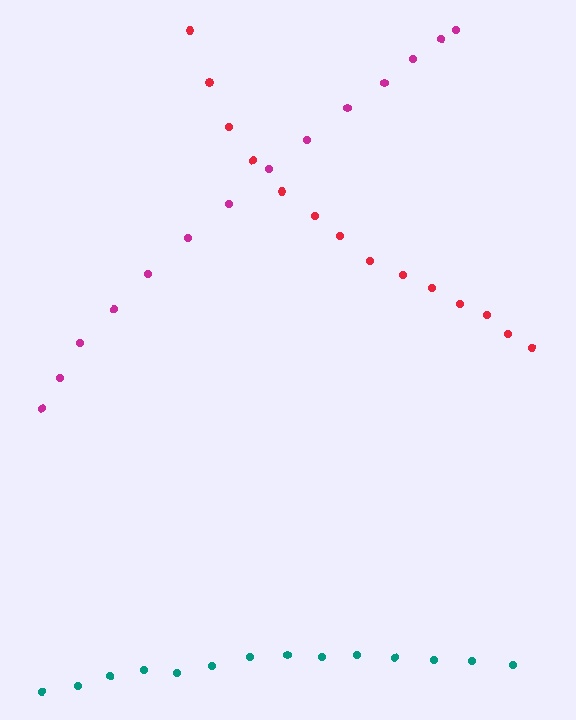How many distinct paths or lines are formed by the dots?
There are 3 distinct paths.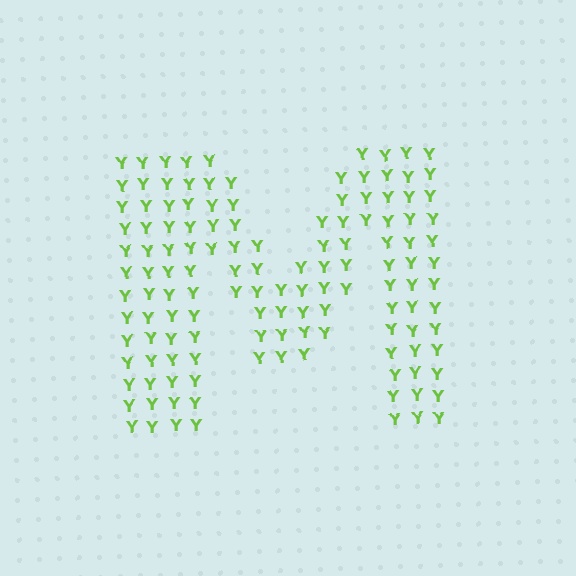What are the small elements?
The small elements are letter Y's.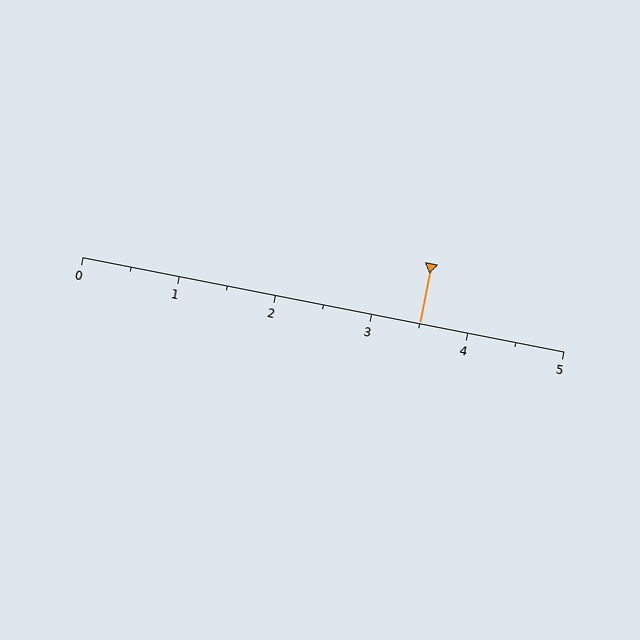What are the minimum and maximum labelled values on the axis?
The axis runs from 0 to 5.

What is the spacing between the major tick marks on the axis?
The major ticks are spaced 1 apart.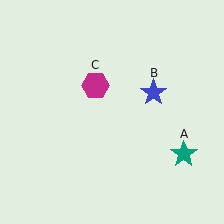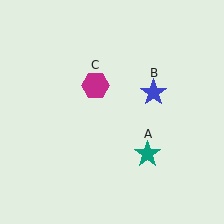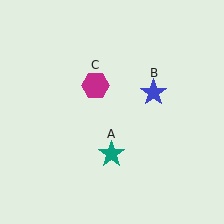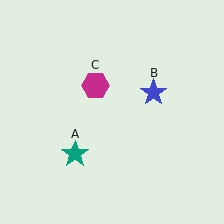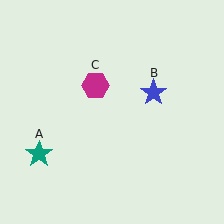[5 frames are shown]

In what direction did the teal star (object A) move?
The teal star (object A) moved left.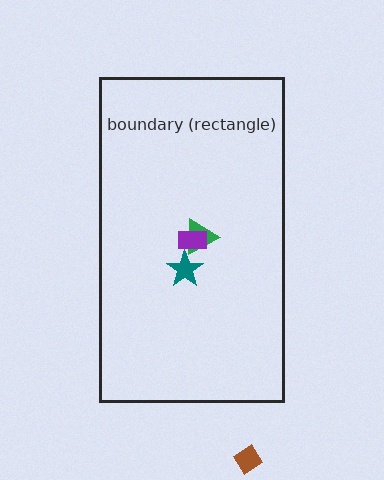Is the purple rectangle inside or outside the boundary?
Inside.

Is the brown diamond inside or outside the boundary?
Outside.